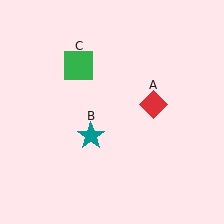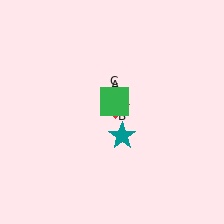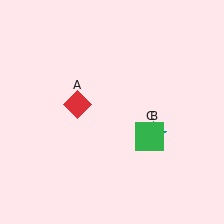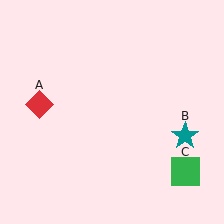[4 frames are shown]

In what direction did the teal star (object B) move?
The teal star (object B) moved right.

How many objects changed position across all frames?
3 objects changed position: red diamond (object A), teal star (object B), green square (object C).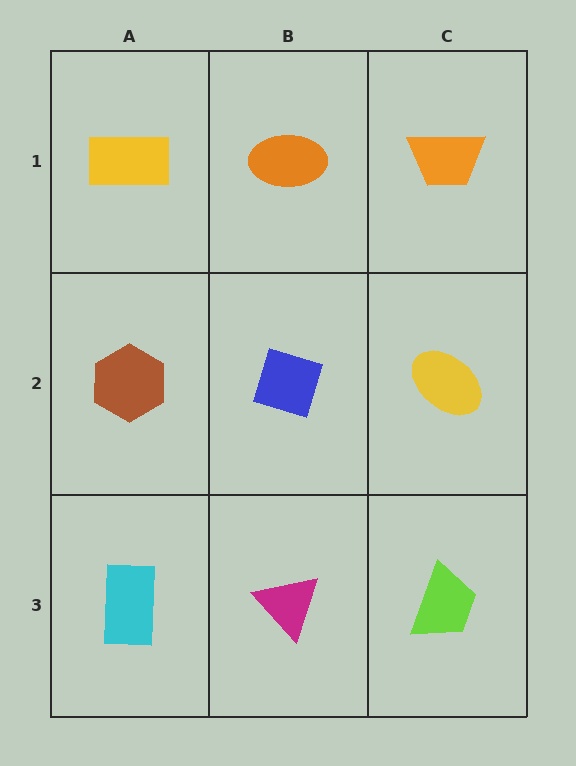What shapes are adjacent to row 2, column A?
A yellow rectangle (row 1, column A), a cyan rectangle (row 3, column A), a blue diamond (row 2, column B).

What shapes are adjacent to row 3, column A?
A brown hexagon (row 2, column A), a magenta triangle (row 3, column B).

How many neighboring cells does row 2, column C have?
3.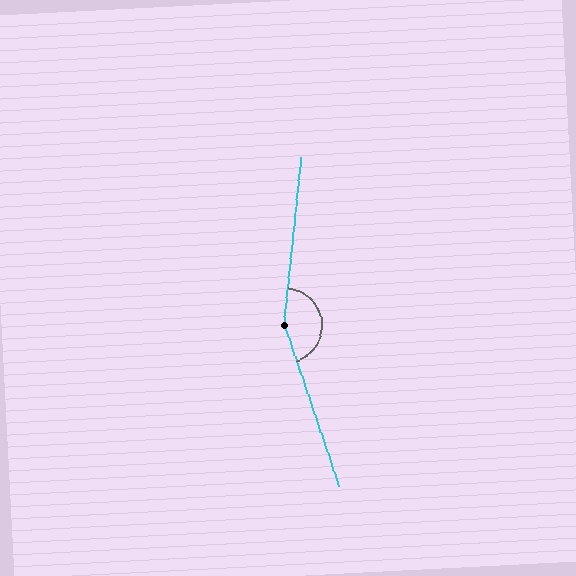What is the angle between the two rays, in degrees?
Approximately 155 degrees.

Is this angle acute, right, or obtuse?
It is obtuse.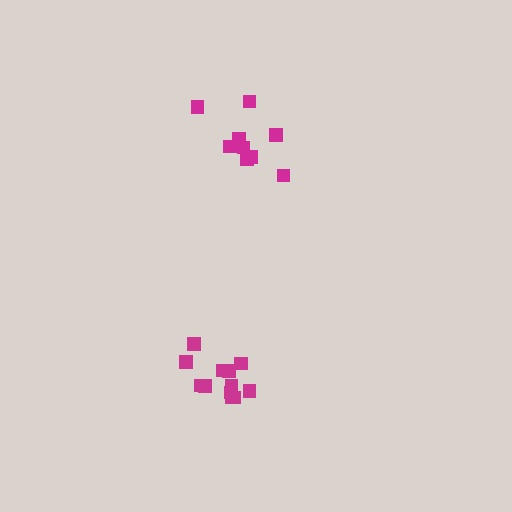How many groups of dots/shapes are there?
There are 2 groups.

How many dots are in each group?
Group 1: 12 dots, Group 2: 9 dots (21 total).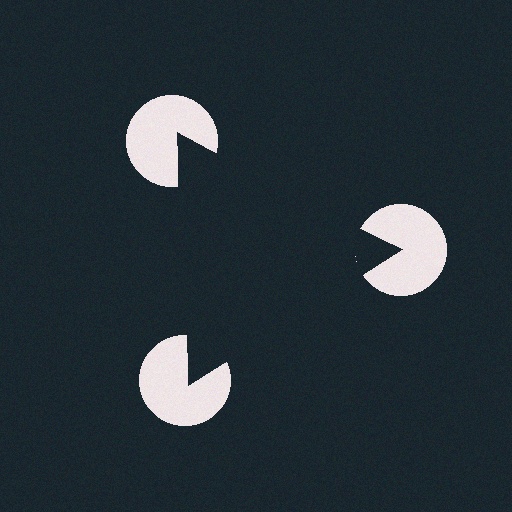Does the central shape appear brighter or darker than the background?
It typically appears slightly darker than the background, even though no actual brightness change is drawn.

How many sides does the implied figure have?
3 sides.